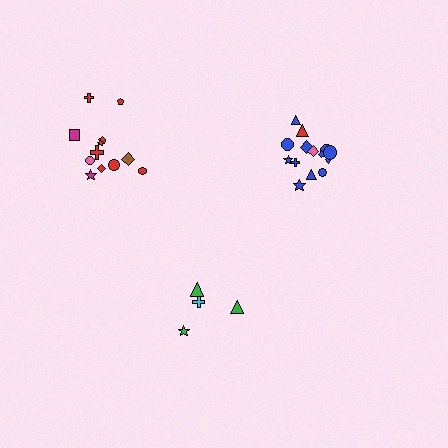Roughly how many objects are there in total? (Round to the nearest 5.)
Roughly 30 objects in total.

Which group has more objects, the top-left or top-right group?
The top-right group.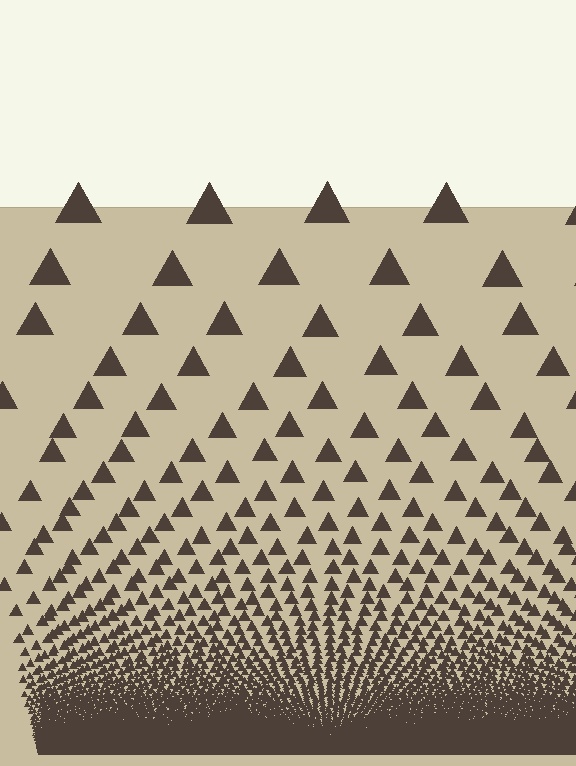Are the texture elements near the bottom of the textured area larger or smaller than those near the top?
Smaller. The gradient is inverted — elements near the bottom are smaller and denser.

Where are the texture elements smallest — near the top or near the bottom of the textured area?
Near the bottom.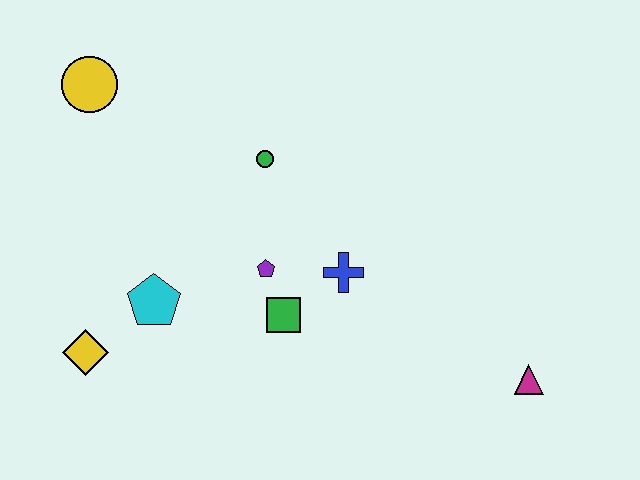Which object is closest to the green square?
The purple pentagon is closest to the green square.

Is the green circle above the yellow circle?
No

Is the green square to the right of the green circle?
Yes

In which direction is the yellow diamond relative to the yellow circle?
The yellow diamond is below the yellow circle.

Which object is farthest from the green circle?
The magenta triangle is farthest from the green circle.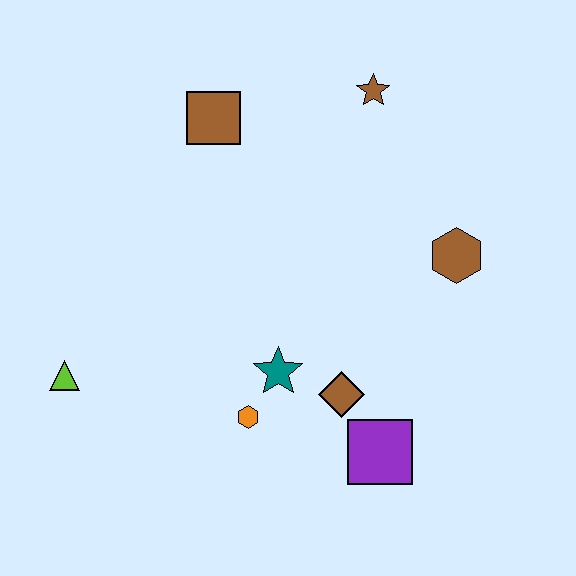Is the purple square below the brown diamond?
Yes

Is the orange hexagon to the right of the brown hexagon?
No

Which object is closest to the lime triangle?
The orange hexagon is closest to the lime triangle.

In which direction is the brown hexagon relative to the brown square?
The brown hexagon is to the right of the brown square.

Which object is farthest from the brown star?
The lime triangle is farthest from the brown star.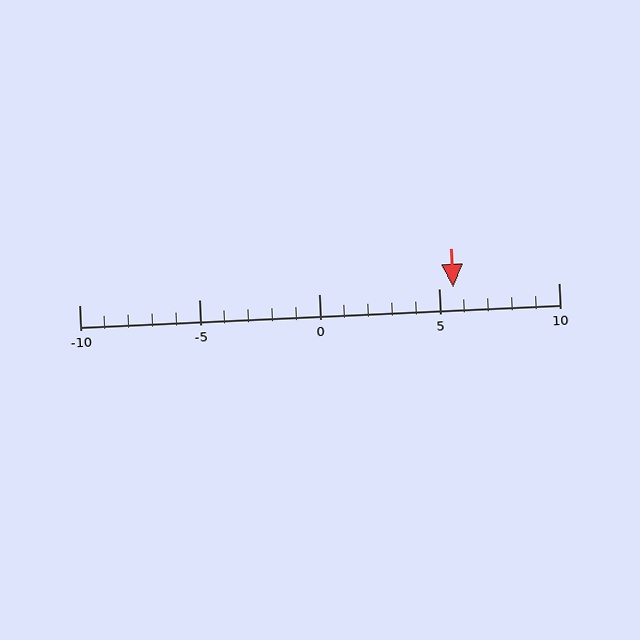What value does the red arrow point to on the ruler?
The red arrow points to approximately 6.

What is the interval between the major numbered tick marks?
The major tick marks are spaced 5 units apart.